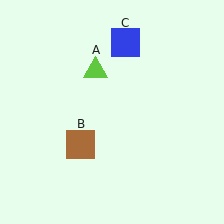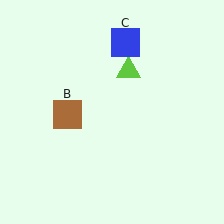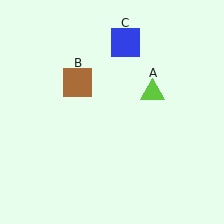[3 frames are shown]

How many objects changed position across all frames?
2 objects changed position: lime triangle (object A), brown square (object B).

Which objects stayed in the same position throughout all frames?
Blue square (object C) remained stationary.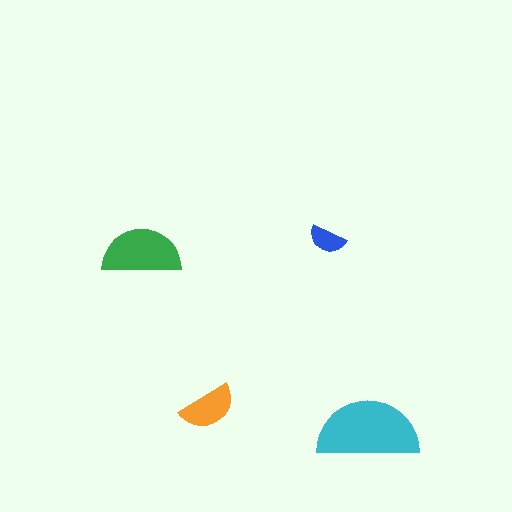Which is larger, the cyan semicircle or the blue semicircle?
The cyan one.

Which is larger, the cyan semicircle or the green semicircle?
The cyan one.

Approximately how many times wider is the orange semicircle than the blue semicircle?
About 1.5 times wider.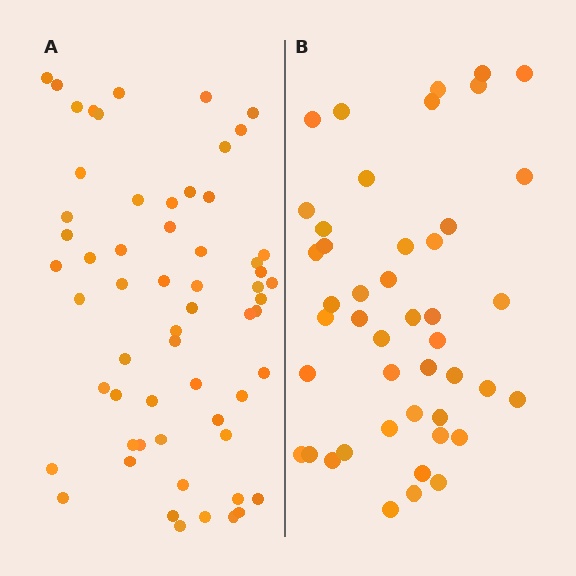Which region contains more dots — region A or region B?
Region A (the left region) has more dots.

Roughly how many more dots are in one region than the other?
Region A has approximately 15 more dots than region B.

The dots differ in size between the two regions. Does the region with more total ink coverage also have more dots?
No. Region B has more total ink coverage because its dots are larger, but region A actually contains more individual dots. Total area can be misleading — the number of items is what matters here.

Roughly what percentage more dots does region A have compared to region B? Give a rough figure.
About 35% more.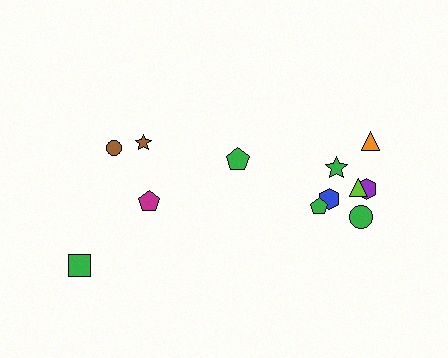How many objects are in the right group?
There are 8 objects.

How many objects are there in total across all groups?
There are 12 objects.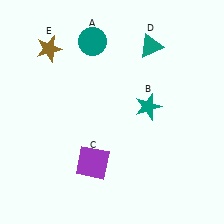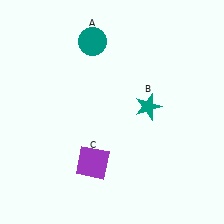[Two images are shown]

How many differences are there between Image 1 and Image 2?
There are 2 differences between the two images.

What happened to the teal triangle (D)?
The teal triangle (D) was removed in Image 2. It was in the top-right area of Image 1.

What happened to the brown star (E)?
The brown star (E) was removed in Image 2. It was in the top-left area of Image 1.